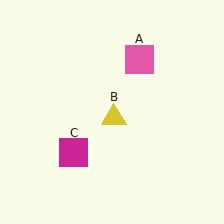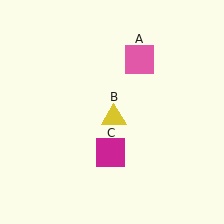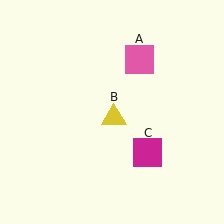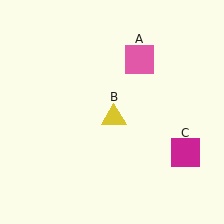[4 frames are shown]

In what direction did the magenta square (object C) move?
The magenta square (object C) moved right.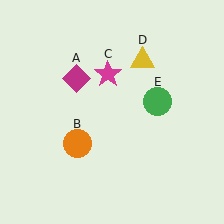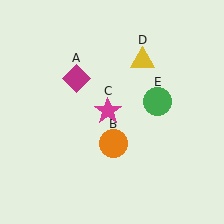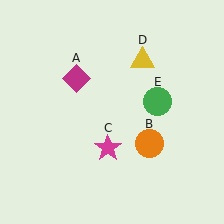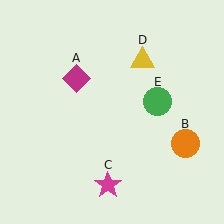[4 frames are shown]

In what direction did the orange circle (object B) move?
The orange circle (object B) moved right.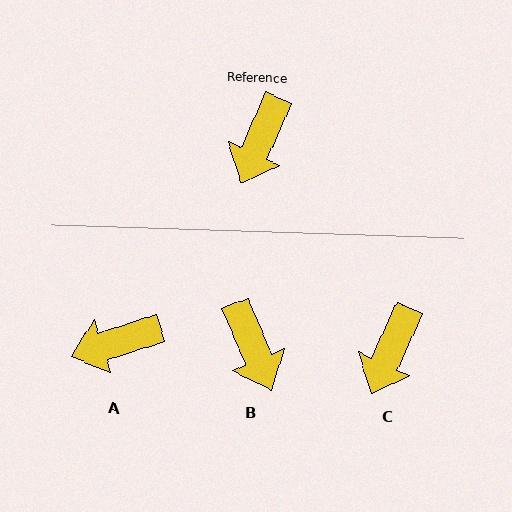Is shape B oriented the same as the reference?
No, it is off by about 47 degrees.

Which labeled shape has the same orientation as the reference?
C.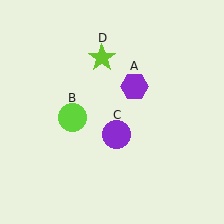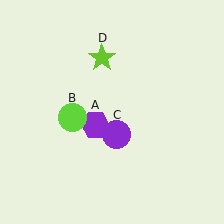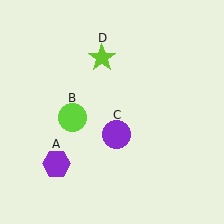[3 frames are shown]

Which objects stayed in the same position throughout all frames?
Lime circle (object B) and purple circle (object C) and lime star (object D) remained stationary.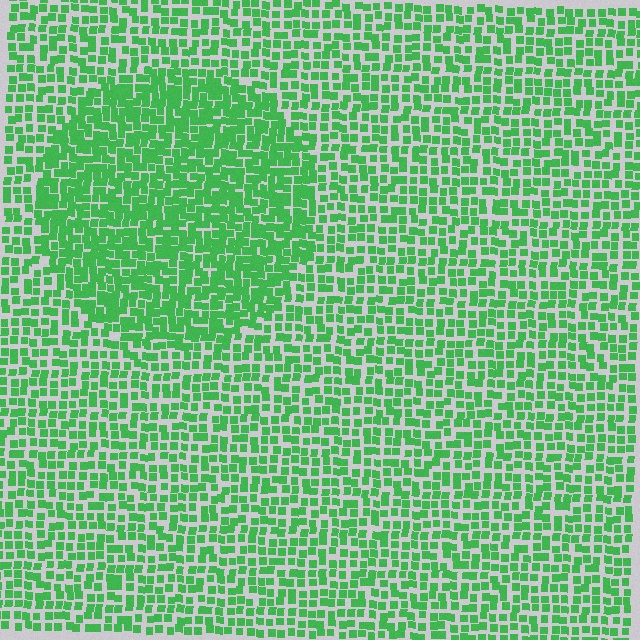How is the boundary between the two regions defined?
The boundary is defined by a change in element density (approximately 1.6x ratio). All elements are the same color, size, and shape.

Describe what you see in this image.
The image contains small green elements arranged at two different densities. A circle-shaped region is visible where the elements are more densely packed than the surrounding area.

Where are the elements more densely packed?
The elements are more densely packed inside the circle boundary.